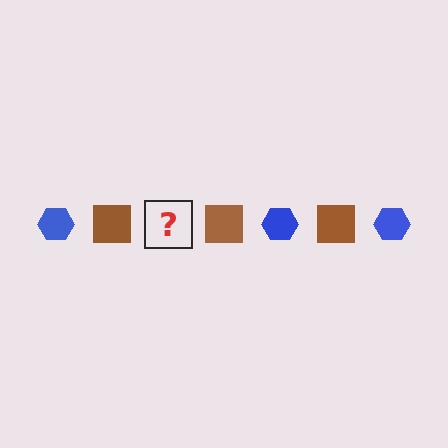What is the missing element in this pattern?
The missing element is a blue hexagon.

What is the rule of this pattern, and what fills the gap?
The rule is that the pattern alternates between blue hexagon and brown square. The gap should be filled with a blue hexagon.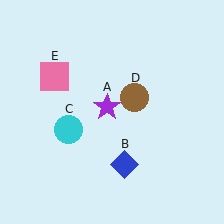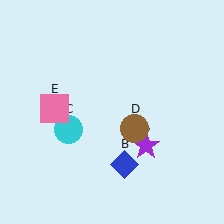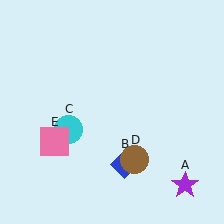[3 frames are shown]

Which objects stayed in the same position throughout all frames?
Blue diamond (object B) and cyan circle (object C) remained stationary.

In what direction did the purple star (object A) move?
The purple star (object A) moved down and to the right.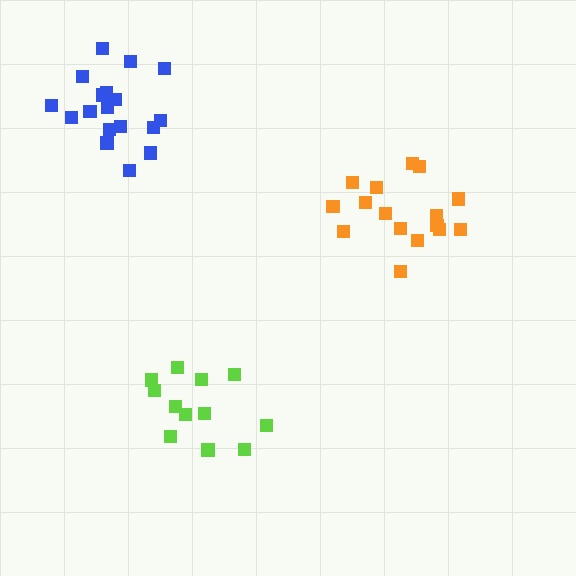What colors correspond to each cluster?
The clusters are colored: lime, blue, orange.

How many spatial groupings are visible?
There are 3 spatial groupings.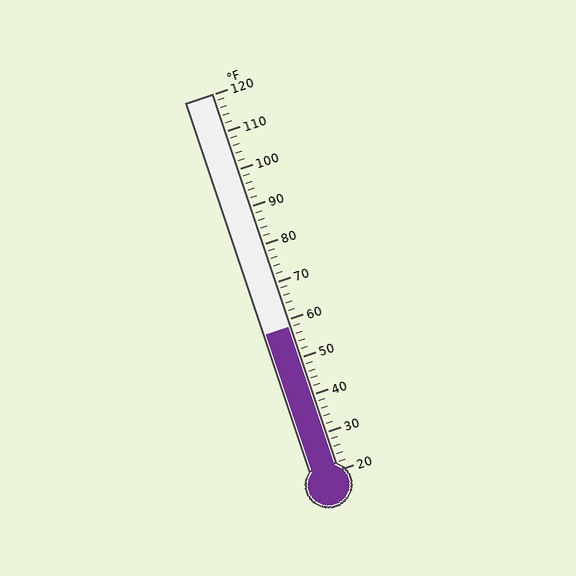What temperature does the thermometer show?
The thermometer shows approximately 58°F.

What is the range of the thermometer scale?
The thermometer scale ranges from 20°F to 120°F.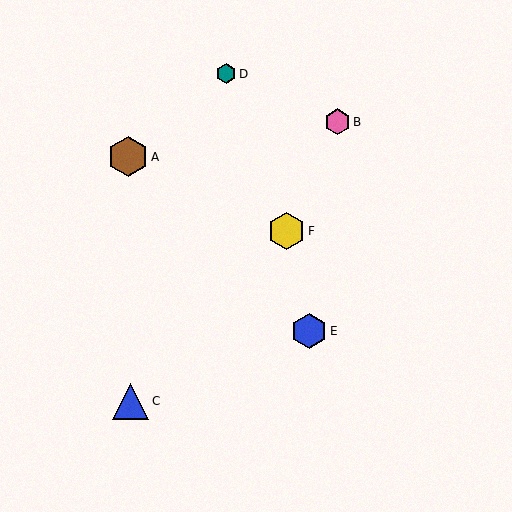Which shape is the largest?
The brown hexagon (labeled A) is the largest.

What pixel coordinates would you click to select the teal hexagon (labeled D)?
Click at (226, 74) to select the teal hexagon D.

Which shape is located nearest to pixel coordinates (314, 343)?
The blue hexagon (labeled E) at (309, 331) is nearest to that location.